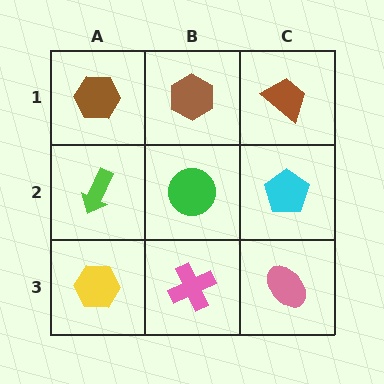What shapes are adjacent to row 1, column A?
A lime arrow (row 2, column A), a brown hexagon (row 1, column B).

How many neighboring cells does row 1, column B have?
3.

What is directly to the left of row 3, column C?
A pink cross.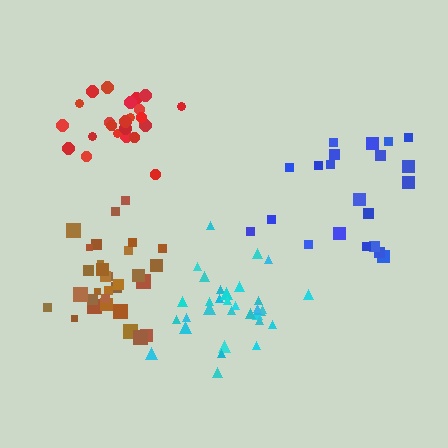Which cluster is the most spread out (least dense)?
Blue.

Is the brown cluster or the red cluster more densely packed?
Red.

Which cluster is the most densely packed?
Cyan.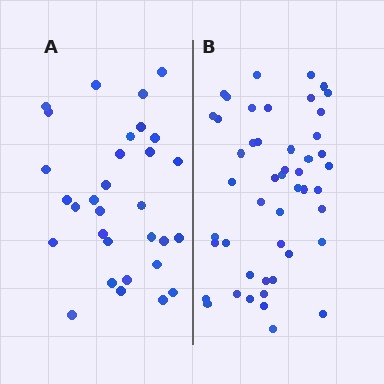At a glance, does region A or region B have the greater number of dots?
Region B (the right region) has more dots.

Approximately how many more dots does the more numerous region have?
Region B has approximately 15 more dots than region A.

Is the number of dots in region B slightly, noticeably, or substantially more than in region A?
Region B has substantially more. The ratio is roughly 1.5 to 1.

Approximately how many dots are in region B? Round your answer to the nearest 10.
About 50 dots. (The exact count is 48, which rounds to 50.)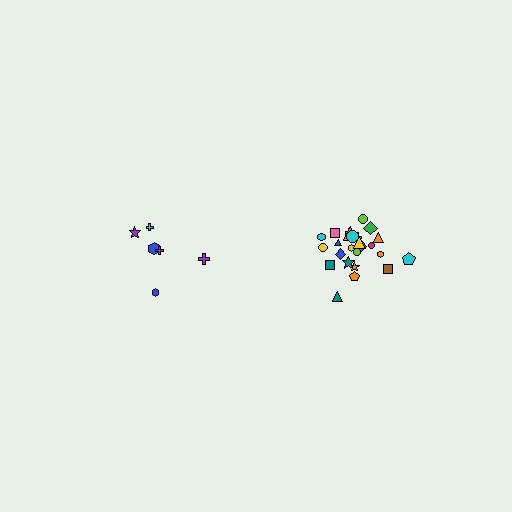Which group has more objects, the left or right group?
The right group.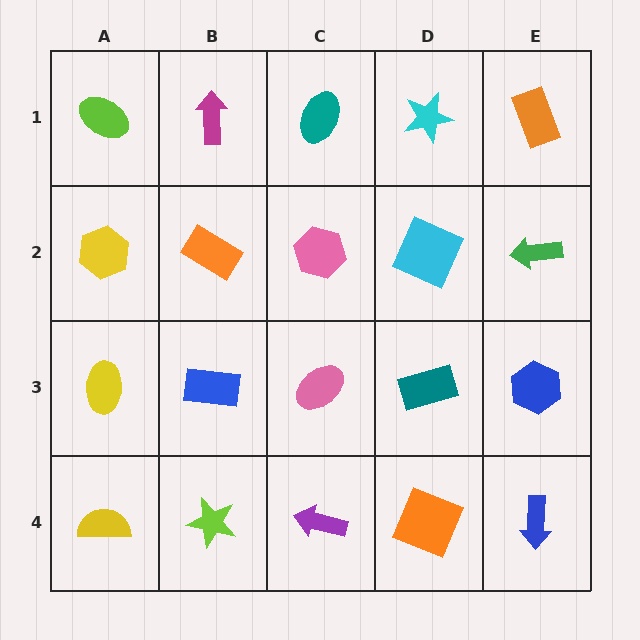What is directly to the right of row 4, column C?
An orange square.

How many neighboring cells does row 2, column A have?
3.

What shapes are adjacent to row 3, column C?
A pink hexagon (row 2, column C), a purple arrow (row 4, column C), a blue rectangle (row 3, column B), a teal rectangle (row 3, column D).